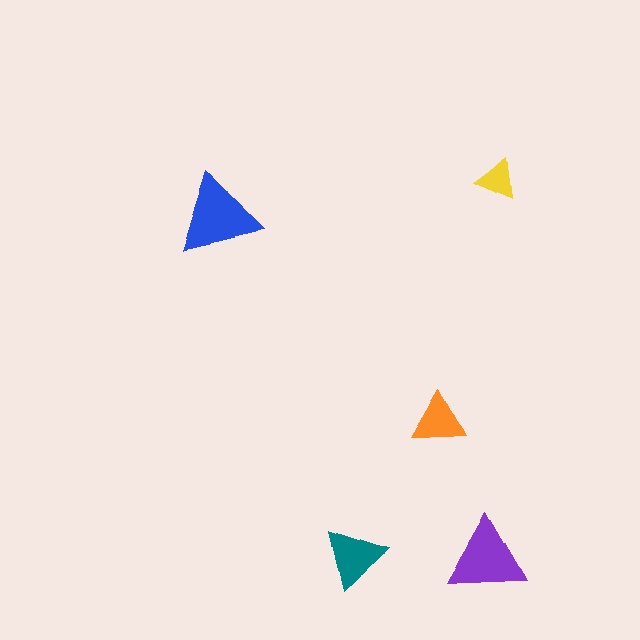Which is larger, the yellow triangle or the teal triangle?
The teal one.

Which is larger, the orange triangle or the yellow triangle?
The orange one.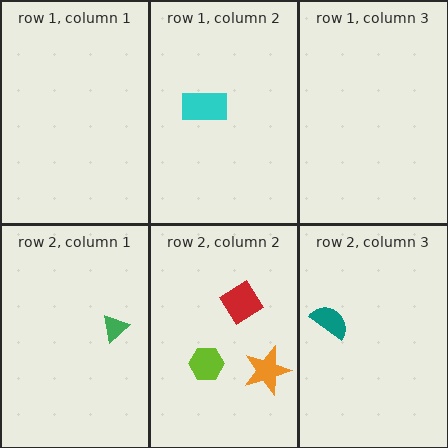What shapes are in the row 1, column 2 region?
The cyan rectangle.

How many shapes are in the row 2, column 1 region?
1.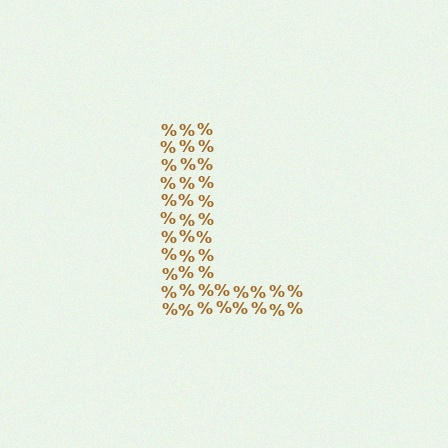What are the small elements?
The small elements are percent signs.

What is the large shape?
The large shape is the letter L.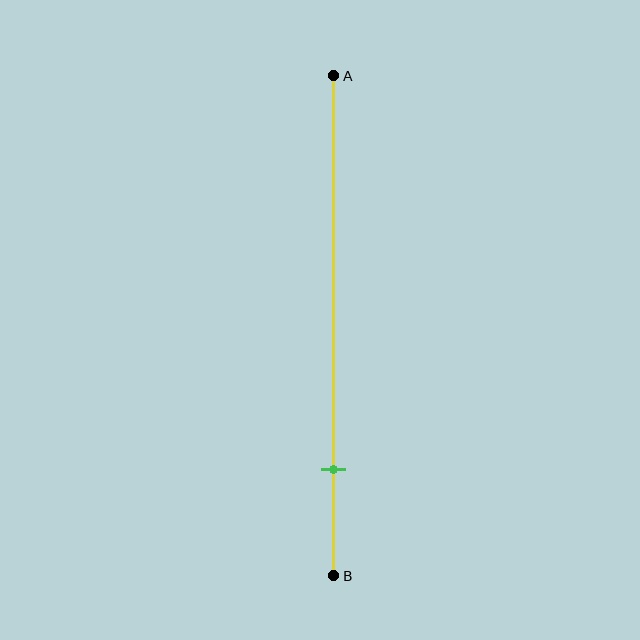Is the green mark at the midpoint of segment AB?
No, the mark is at about 80% from A, not at the 50% midpoint.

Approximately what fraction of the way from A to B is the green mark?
The green mark is approximately 80% of the way from A to B.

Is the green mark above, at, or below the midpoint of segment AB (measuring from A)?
The green mark is below the midpoint of segment AB.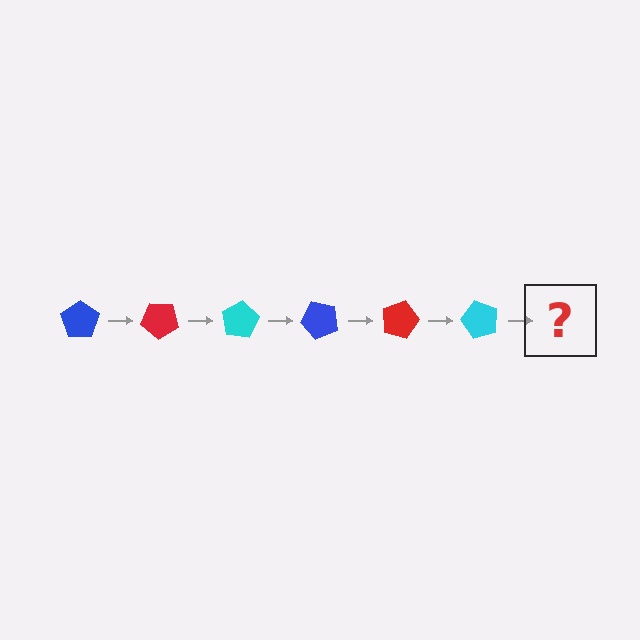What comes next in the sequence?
The next element should be a blue pentagon, rotated 240 degrees from the start.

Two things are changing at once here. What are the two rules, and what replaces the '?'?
The two rules are that it rotates 40 degrees each step and the color cycles through blue, red, and cyan. The '?' should be a blue pentagon, rotated 240 degrees from the start.